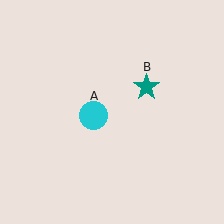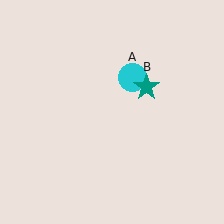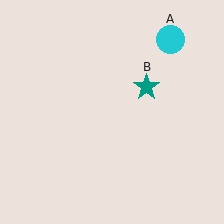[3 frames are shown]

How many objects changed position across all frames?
1 object changed position: cyan circle (object A).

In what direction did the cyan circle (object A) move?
The cyan circle (object A) moved up and to the right.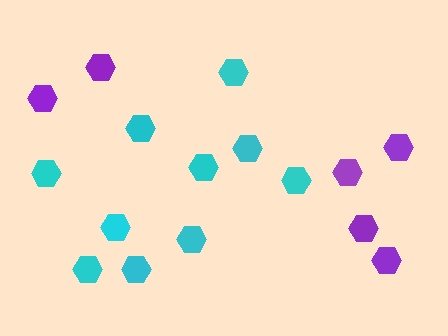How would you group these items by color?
There are 2 groups: one group of cyan hexagons (10) and one group of purple hexagons (6).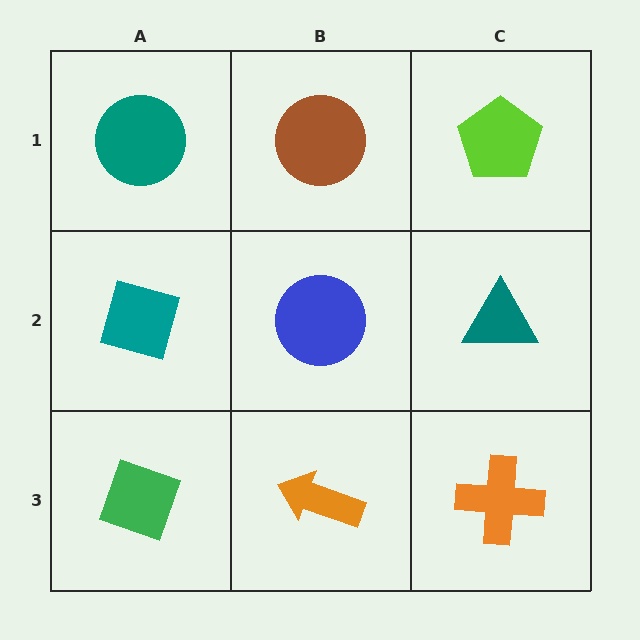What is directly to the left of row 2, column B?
A teal diamond.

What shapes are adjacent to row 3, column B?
A blue circle (row 2, column B), a green diamond (row 3, column A), an orange cross (row 3, column C).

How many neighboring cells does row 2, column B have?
4.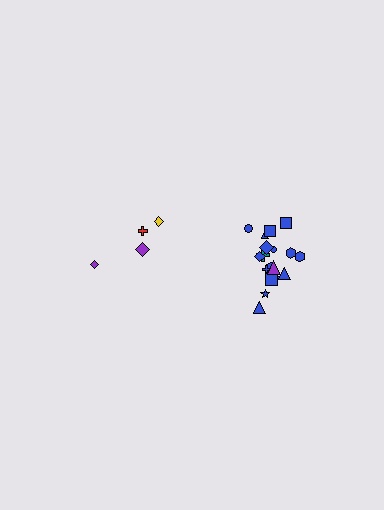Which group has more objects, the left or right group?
The right group.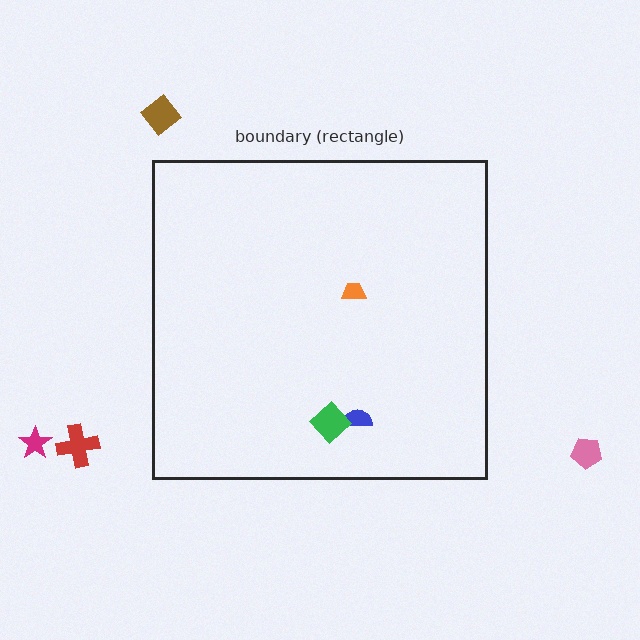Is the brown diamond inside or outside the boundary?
Outside.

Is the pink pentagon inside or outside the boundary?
Outside.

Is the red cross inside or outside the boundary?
Outside.